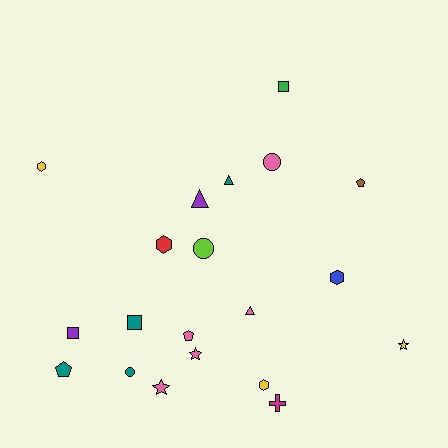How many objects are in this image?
There are 20 objects.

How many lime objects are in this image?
There is 1 lime object.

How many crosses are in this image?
There is 1 cross.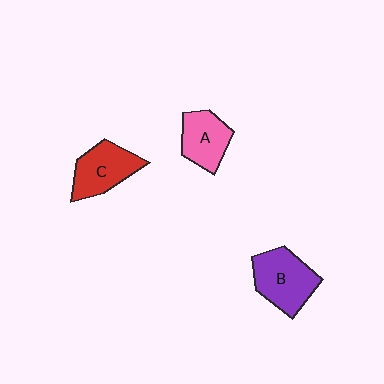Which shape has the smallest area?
Shape A (pink).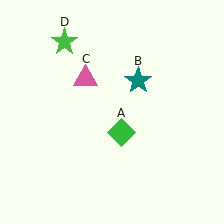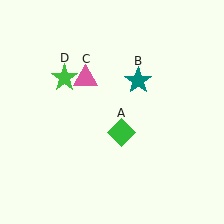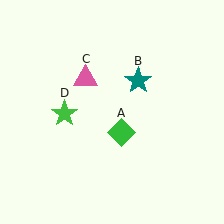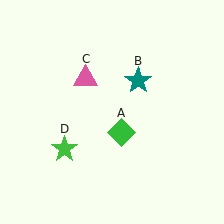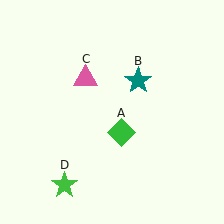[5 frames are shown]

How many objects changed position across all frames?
1 object changed position: green star (object D).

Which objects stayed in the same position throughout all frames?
Green diamond (object A) and teal star (object B) and pink triangle (object C) remained stationary.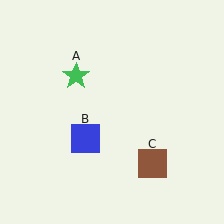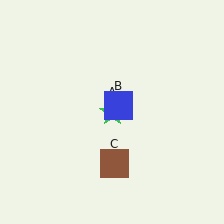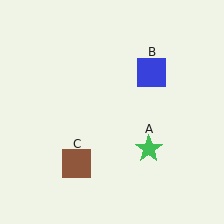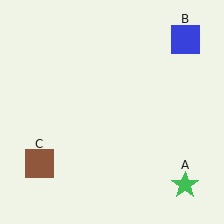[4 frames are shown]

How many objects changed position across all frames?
3 objects changed position: green star (object A), blue square (object B), brown square (object C).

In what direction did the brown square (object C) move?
The brown square (object C) moved left.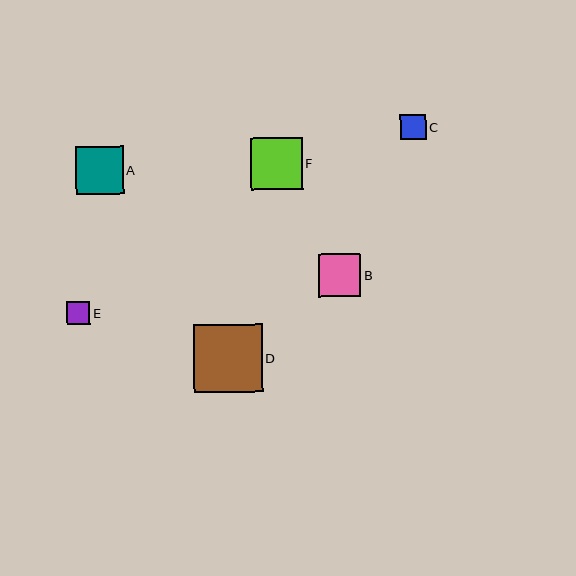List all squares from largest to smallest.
From largest to smallest: D, F, A, B, C, E.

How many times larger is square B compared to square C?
Square B is approximately 1.6 times the size of square C.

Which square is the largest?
Square D is the largest with a size of approximately 68 pixels.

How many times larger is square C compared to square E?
Square C is approximately 1.1 times the size of square E.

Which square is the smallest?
Square E is the smallest with a size of approximately 23 pixels.